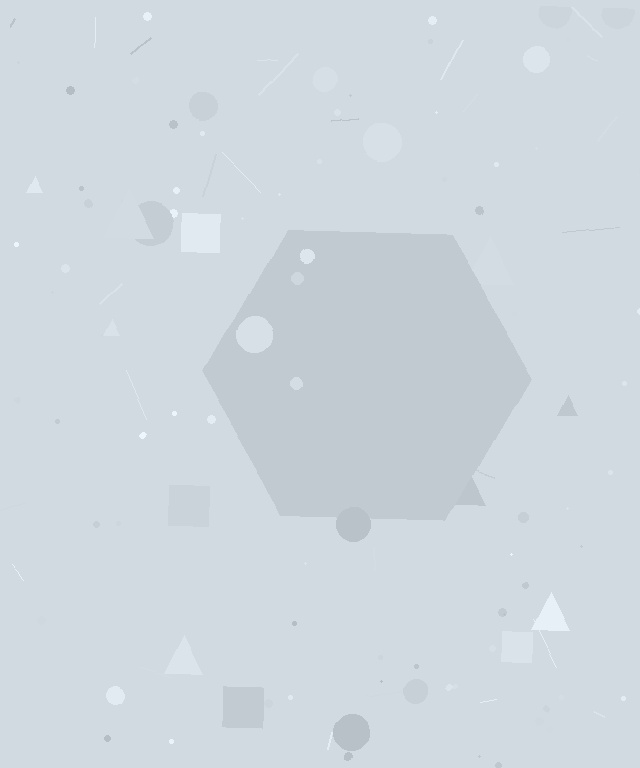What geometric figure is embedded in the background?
A hexagon is embedded in the background.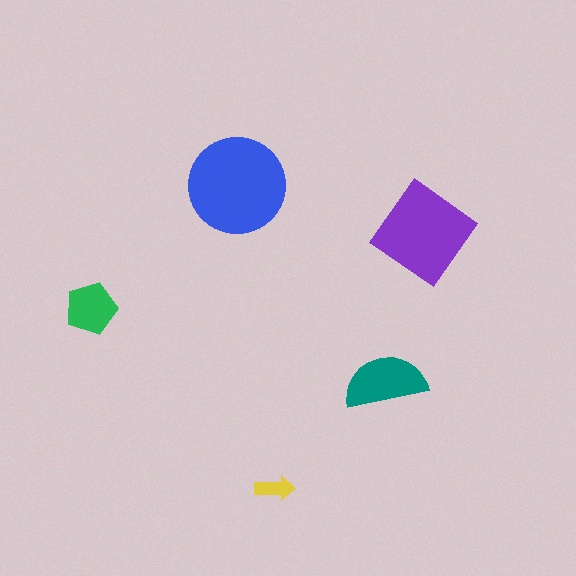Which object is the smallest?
The yellow arrow.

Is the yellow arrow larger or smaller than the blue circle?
Smaller.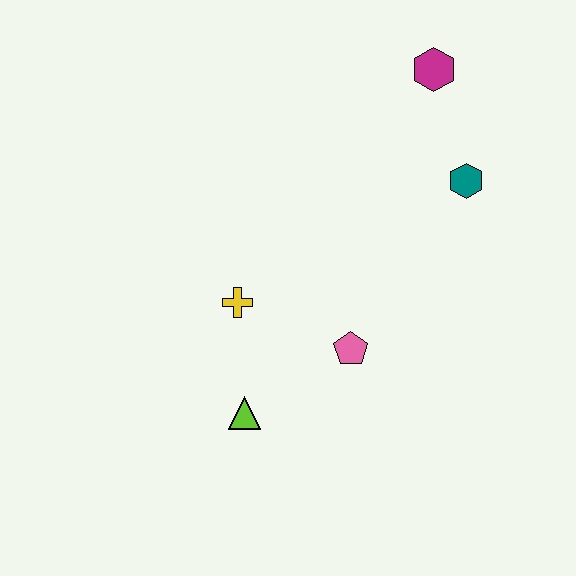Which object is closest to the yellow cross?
The lime triangle is closest to the yellow cross.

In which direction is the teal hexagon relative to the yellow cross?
The teal hexagon is to the right of the yellow cross.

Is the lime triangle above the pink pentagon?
No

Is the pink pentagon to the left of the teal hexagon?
Yes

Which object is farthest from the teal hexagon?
The lime triangle is farthest from the teal hexagon.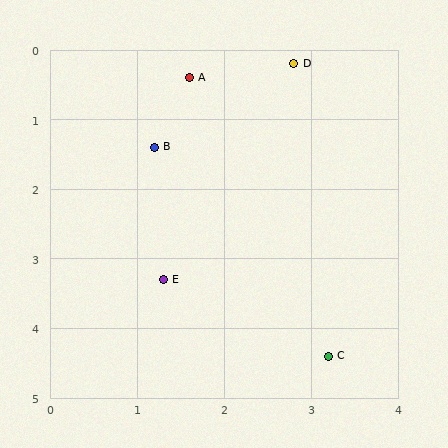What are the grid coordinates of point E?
Point E is at approximately (1.3, 3.3).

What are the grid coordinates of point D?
Point D is at approximately (2.8, 0.2).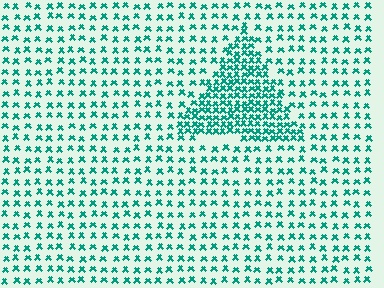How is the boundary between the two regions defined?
The boundary is defined by a change in element density (approximately 2.4x ratio). All elements are the same color, size, and shape.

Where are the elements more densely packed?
The elements are more densely packed inside the triangle boundary.